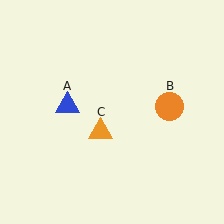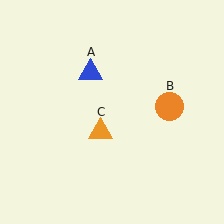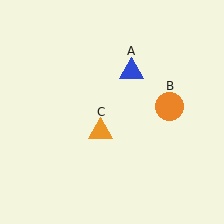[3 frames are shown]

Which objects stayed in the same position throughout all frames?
Orange circle (object B) and orange triangle (object C) remained stationary.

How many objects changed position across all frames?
1 object changed position: blue triangle (object A).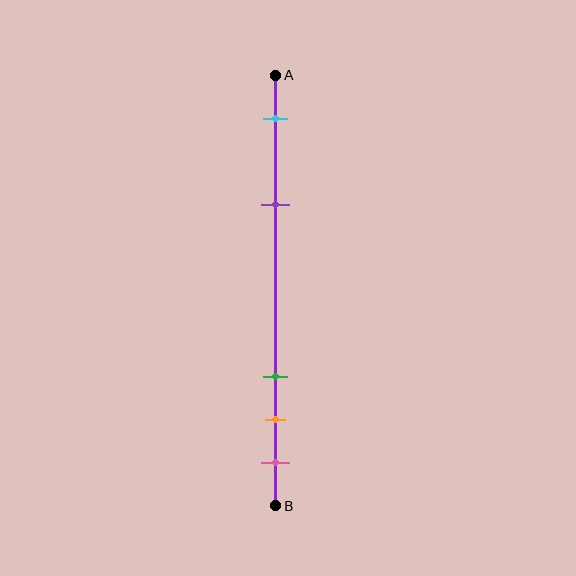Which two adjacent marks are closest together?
The orange and pink marks are the closest adjacent pair.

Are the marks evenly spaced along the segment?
No, the marks are not evenly spaced.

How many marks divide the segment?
There are 5 marks dividing the segment.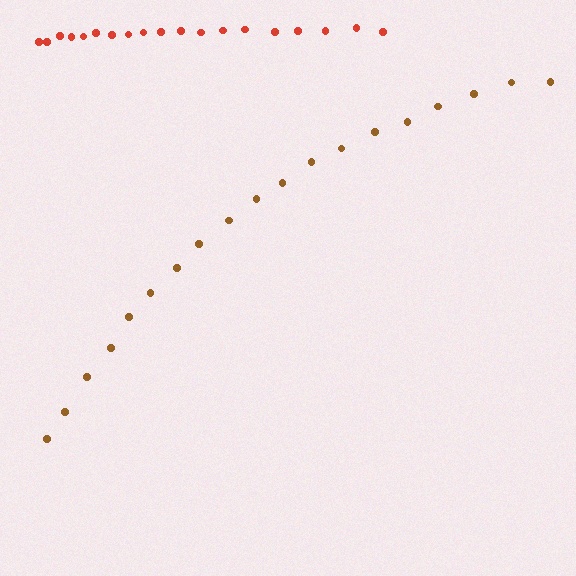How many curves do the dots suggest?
There are 2 distinct paths.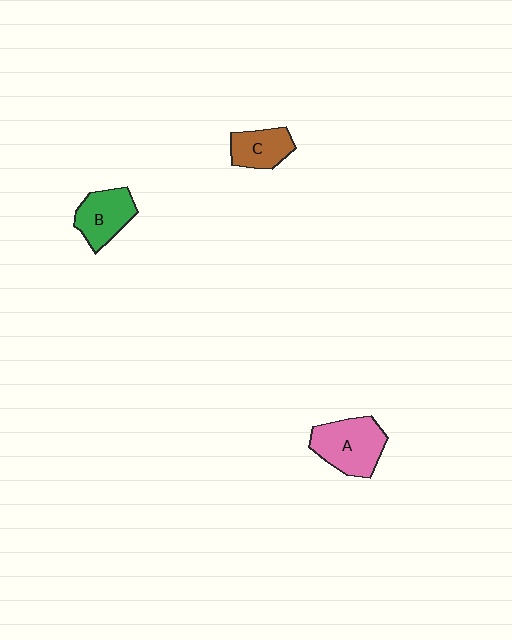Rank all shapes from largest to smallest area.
From largest to smallest: A (pink), B (green), C (brown).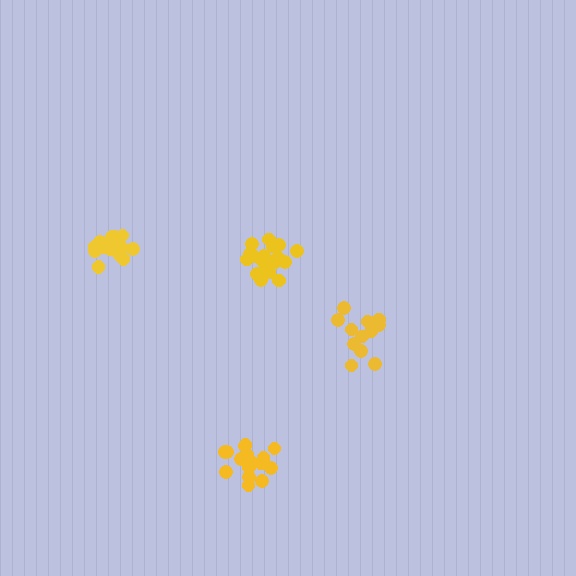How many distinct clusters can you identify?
There are 4 distinct clusters.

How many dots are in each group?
Group 1: 20 dots, Group 2: 18 dots, Group 3: 16 dots, Group 4: 16 dots (70 total).